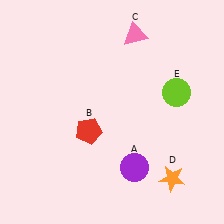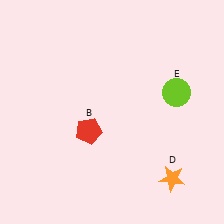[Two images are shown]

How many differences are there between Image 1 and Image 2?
There are 2 differences between the two images.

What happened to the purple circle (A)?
The purple circle (A) was removed in Image 2. It was in the bottom-right area of Image 1.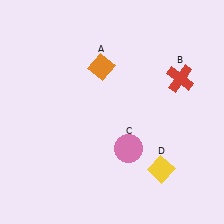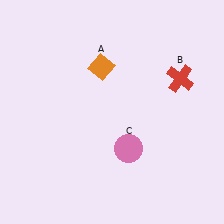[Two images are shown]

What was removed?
The yellow diamond (D) was removed in Image 2.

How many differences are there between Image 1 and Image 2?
There is 1 difference between the two images.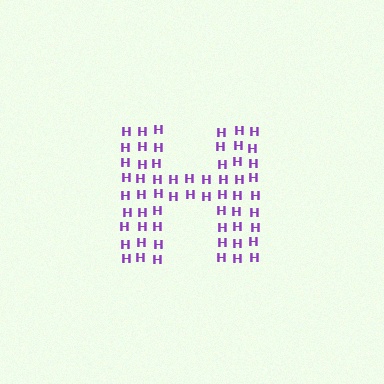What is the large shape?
The large shape is the letter H.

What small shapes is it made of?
It is made of small letter H's.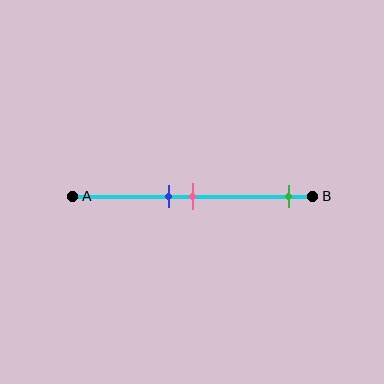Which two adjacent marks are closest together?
The blue and pink marks are the closest adjacent pair.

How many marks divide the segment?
There are 3 marks dividing the segment.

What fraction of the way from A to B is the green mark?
The green mark is approximately 90% (0.9) of the way from A to B.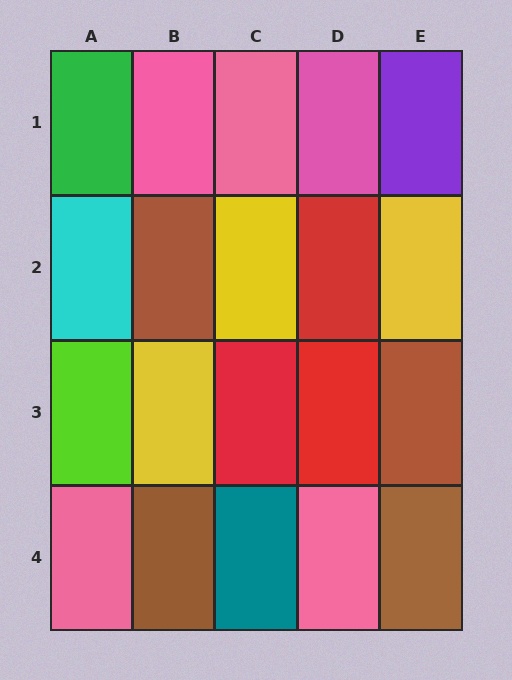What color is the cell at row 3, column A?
Lime.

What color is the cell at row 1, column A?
Green.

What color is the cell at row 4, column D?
Pink.